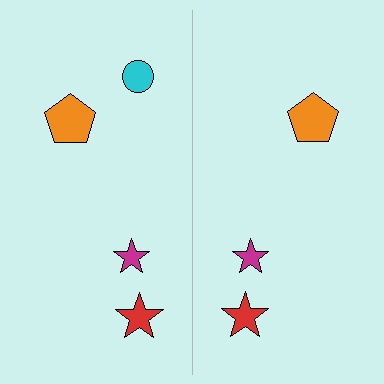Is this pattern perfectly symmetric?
No, the pattern is not perfectly symmetric. A cyan circle is missing from the right side.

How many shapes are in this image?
There are 7 shapes in this image.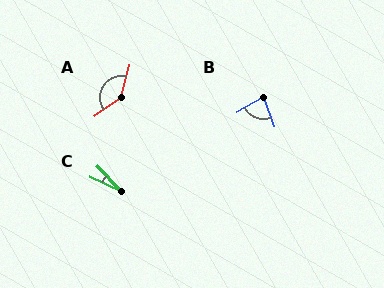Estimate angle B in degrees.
Approximately 80 degrees.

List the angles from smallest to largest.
C (21°), B (80°), A (139°).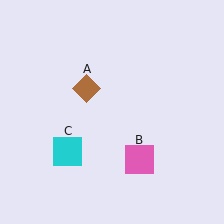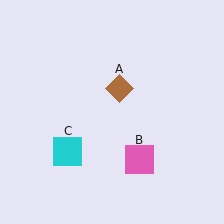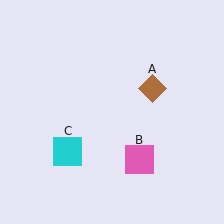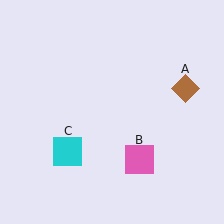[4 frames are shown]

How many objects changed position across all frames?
1 object changed position: brown diamond (object A).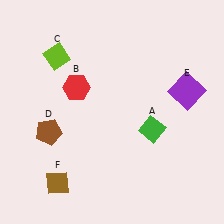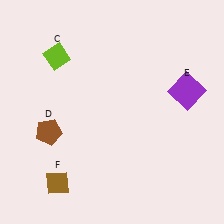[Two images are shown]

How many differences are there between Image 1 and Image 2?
There are 2 differences between the two images.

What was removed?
The red hexagon (B), the green diamond (A) were removed in Image 2.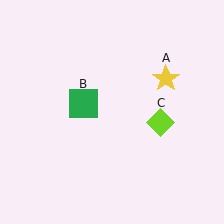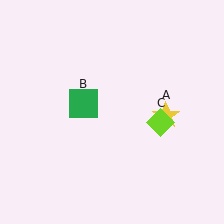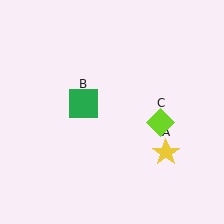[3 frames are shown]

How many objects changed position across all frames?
1 object changed position: yellow star (object A).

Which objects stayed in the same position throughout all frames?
Green square (object B) and lime diamond (object C) remained stationary.